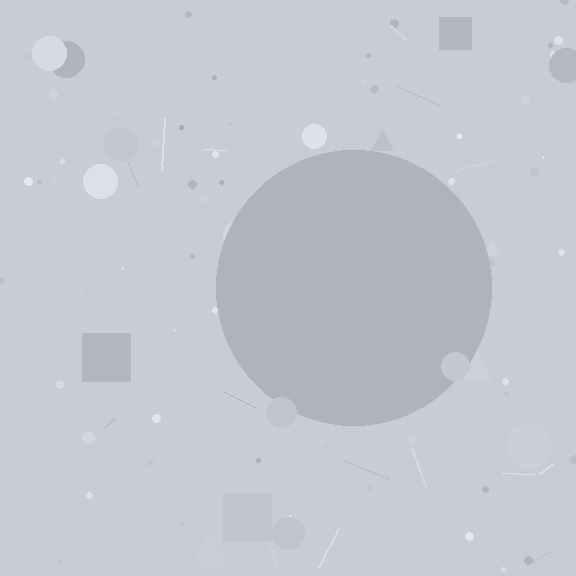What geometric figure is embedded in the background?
A circle is embedded in the background.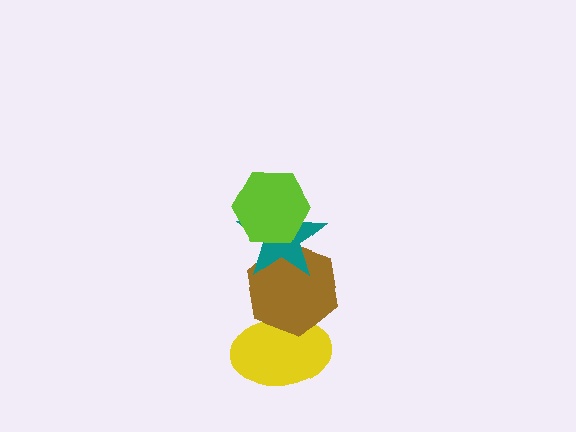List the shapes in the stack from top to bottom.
From top to bottom: the lime hexagon, the teal star, the brown hexagon, the yellow ellipse.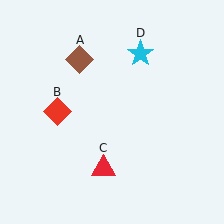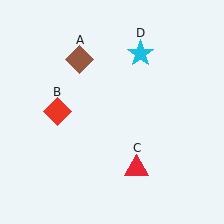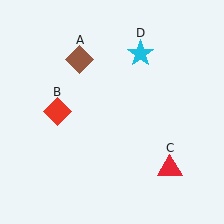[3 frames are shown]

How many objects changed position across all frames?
1 object changed position: red triangle (object C).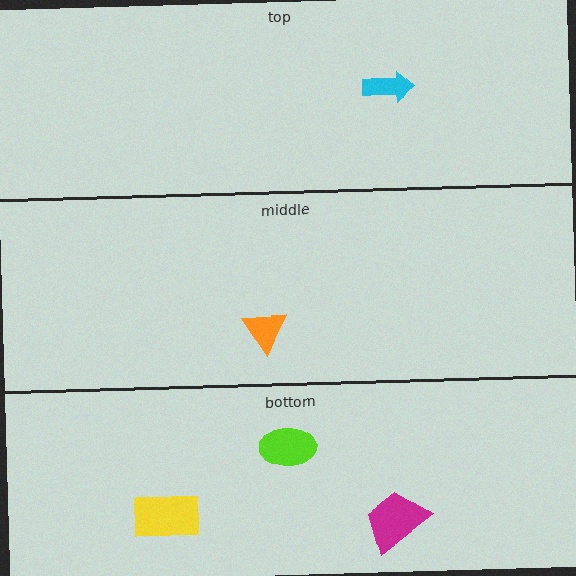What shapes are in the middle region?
The orange triangle.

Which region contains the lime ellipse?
The bottom region.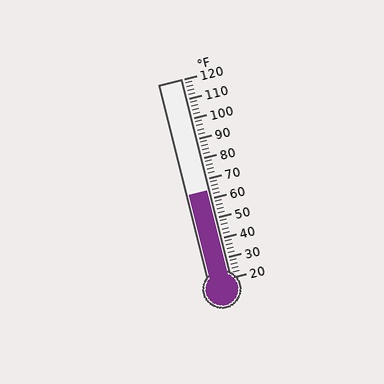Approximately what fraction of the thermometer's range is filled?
The thermometer is filled to approximately 45% of its range.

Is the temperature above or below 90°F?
The temperature is below 90°F.